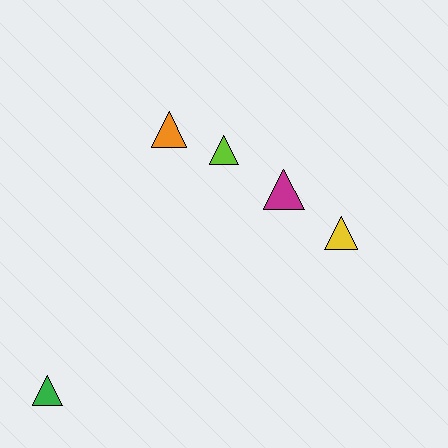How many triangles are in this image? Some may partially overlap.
There are 5 triangles.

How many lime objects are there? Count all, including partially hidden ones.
There is 1 lime object.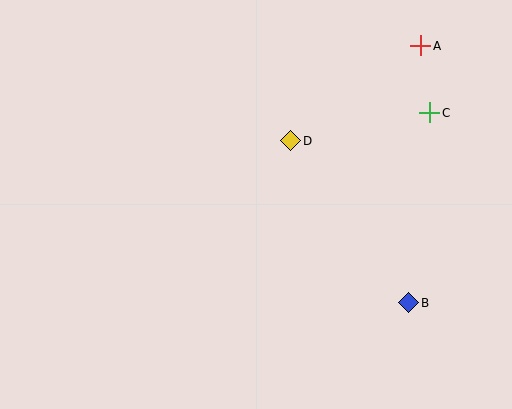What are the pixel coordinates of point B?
Point B is at (409, 303).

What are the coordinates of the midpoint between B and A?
The midpoint between B and A is at (415, 174).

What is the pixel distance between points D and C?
The distance between D and C is 142 pixels.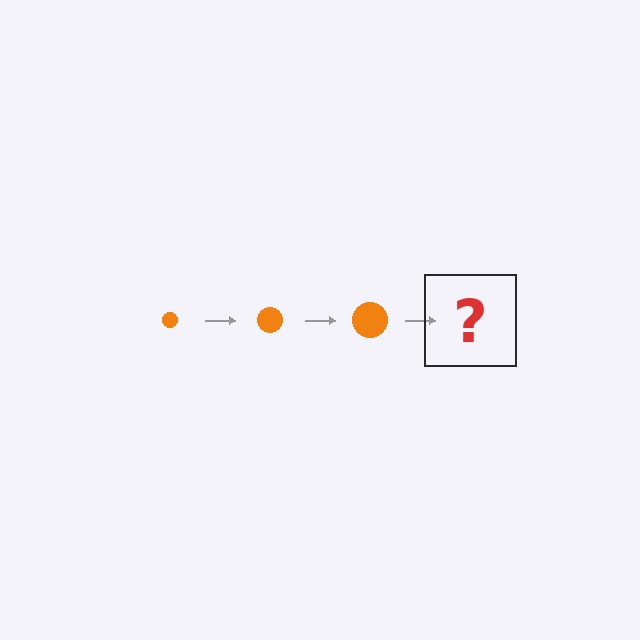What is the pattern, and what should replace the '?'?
The pattern is that the circle gets progressively larger each step. The '?' should be an orange circle, larger than the previous one.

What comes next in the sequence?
The next element should be an orange circle, larger than the previous one.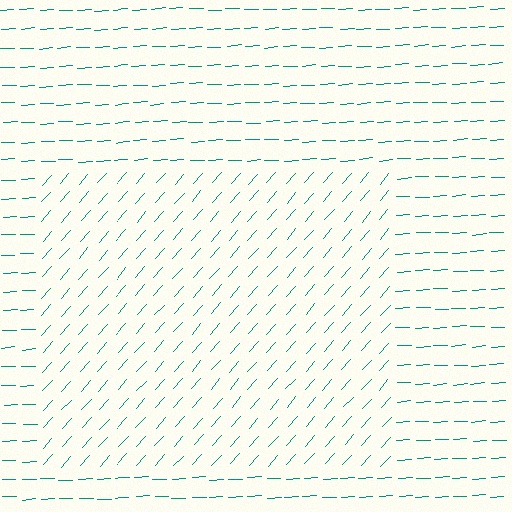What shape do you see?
I see a rectangle.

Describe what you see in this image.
The image is filled with small teal line segments. A rectangle region in the image has lines oriented differently from the surrounding lines, creating a visible texture boundary.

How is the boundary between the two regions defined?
The boundary is defined purely by a change in line orientation (approximately 45 degrees difference). All lines are the same color and thickness.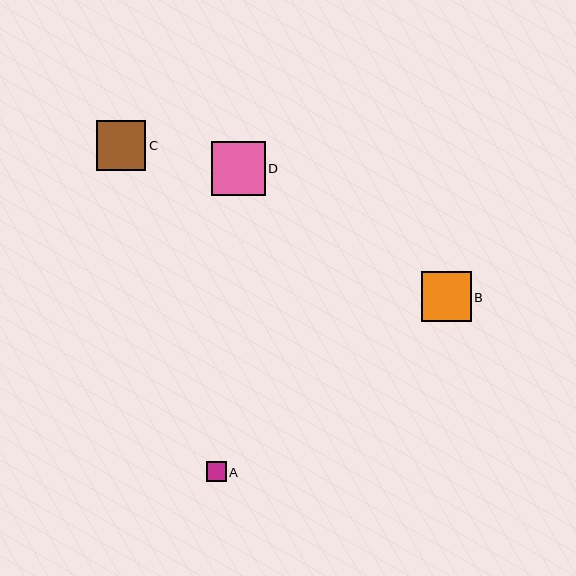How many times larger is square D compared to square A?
Square D is approximately 2.8 times the size of square A.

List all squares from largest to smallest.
From largest to smallest: D, C, B, A.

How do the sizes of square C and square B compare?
Square C and square B are approximately the same size.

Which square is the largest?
Square D is the largest with a size of approximately 54 pixels.